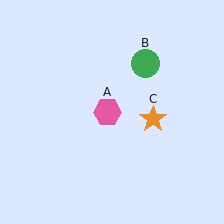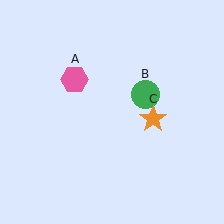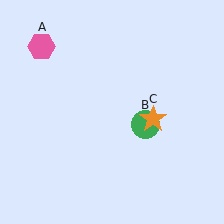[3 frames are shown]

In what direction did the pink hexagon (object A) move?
The pink hexagon (object A) moved up and to the left.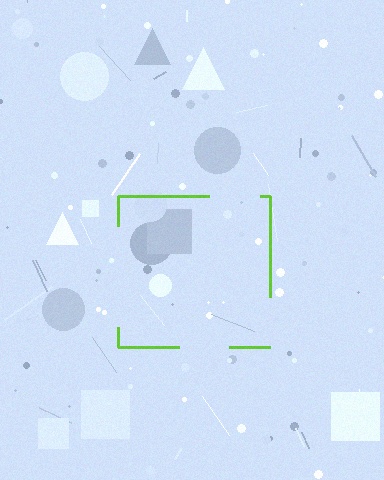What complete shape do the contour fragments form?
The contour fragments form a square.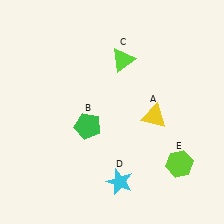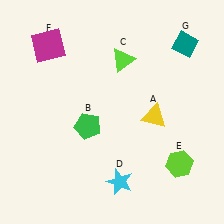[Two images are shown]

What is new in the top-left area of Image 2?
A magenta square (F) was added in the top-left area of Image 2.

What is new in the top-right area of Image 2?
A teal diamond (G) was added in the top-right area of Image 2.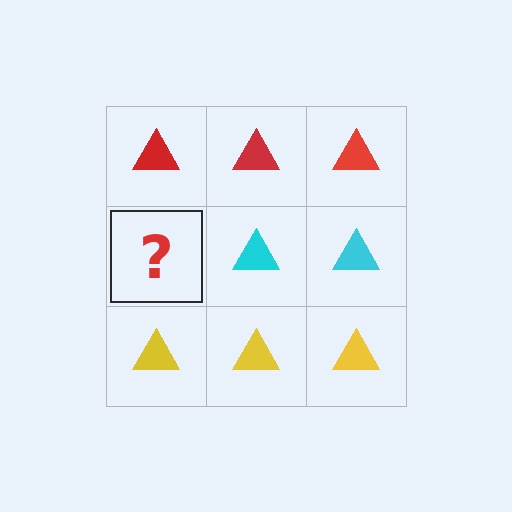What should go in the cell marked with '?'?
The missing cell should contain a cyan triangle.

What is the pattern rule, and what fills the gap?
The rule is that each row has a consistent color. The gap should be filled with a cyan triangle.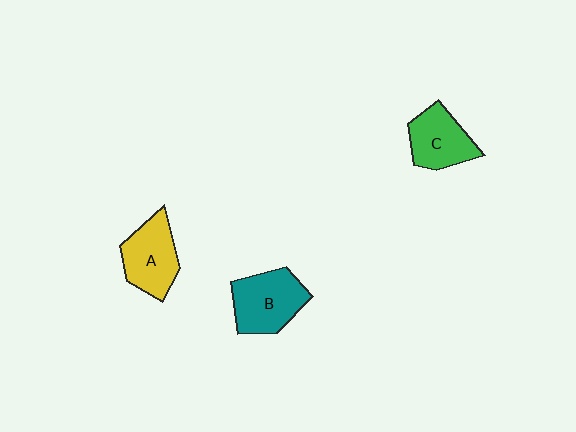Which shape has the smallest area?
Shape C (green).